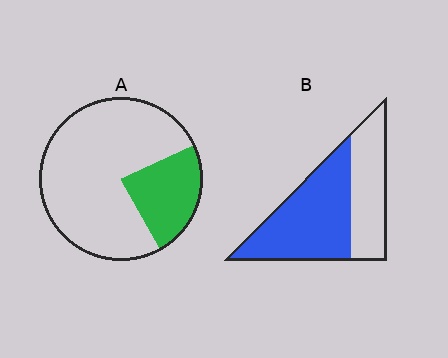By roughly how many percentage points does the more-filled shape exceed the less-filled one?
By roughly 35 percentage points (B over A).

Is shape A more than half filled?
No.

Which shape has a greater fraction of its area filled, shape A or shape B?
Shape B.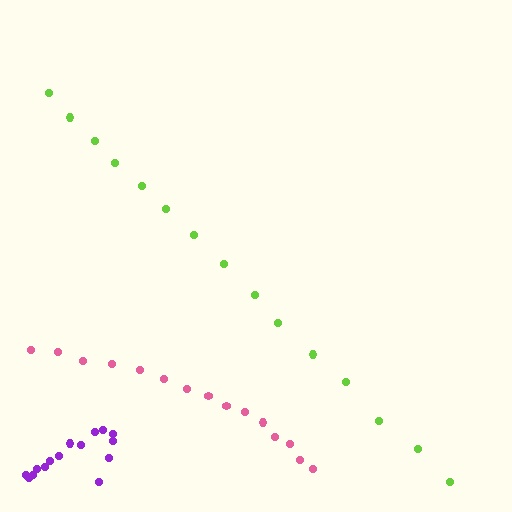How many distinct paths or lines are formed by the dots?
There are 3 distinct paths.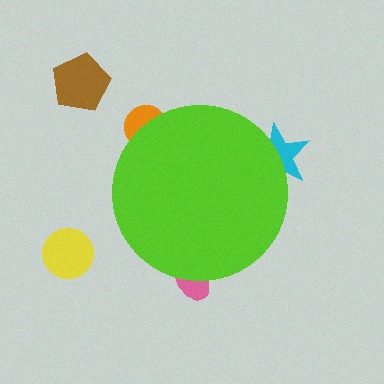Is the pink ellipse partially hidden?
Yes, the pink ellipse is partially hidden behind the lime circle.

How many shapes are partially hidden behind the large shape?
3 shapes are partially hidden.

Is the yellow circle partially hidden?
No, the yellow circle is fully visible.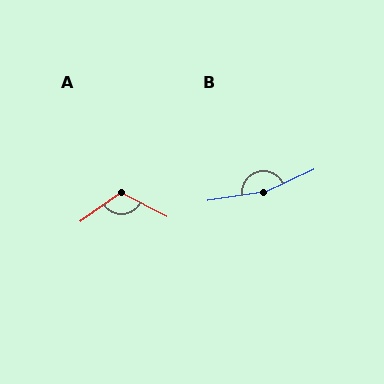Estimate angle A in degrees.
Approximately 118 degrees.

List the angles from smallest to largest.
A (118°), B (164°).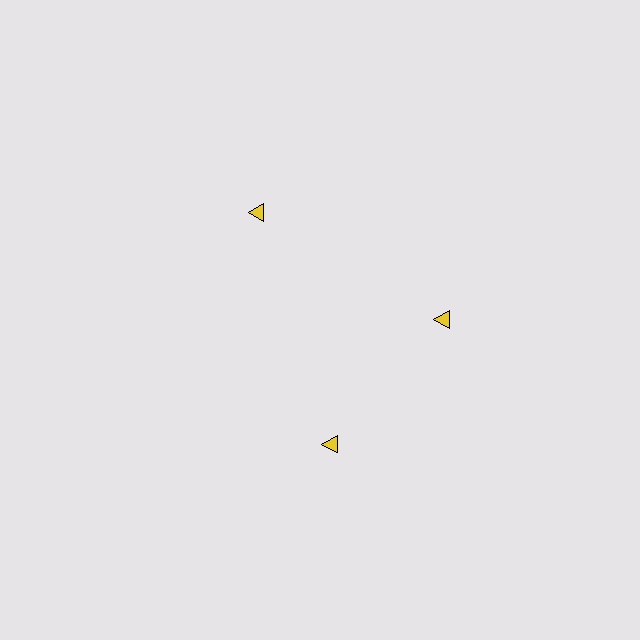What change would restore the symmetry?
The symmetry would be restored by rotating it back into even spacing with its neighbors so that all 3 triangles sit at equal angles and equal distance from the center.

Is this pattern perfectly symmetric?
No. The 3 yellow triangles are arranged in a ring, but one element near the 7 o'clock position is rotated out of alignment along the ring, breaking the 3-fold rotational symmetry.